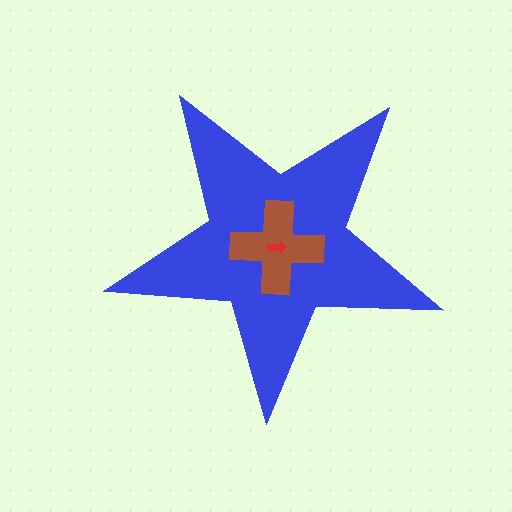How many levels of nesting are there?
3.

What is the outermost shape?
The blue star.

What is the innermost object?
The red arrow.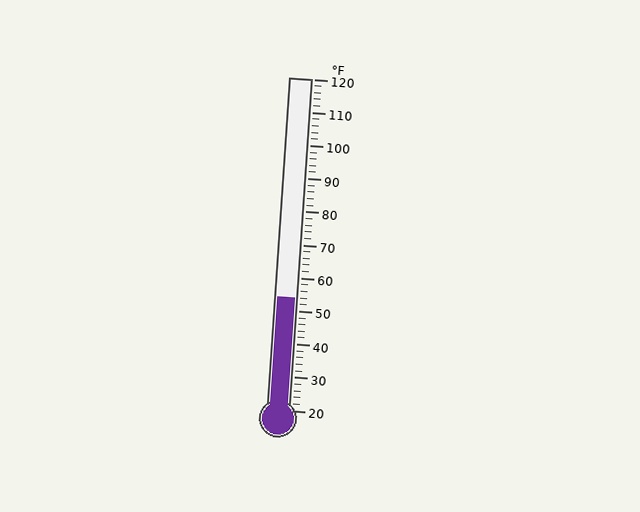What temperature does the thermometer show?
The thermometer shows approximately 54°F.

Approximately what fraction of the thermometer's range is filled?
The thermometer is filled to approximately 35% of its range.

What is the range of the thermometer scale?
The thermometer scale ranges from 20°F to 120°F.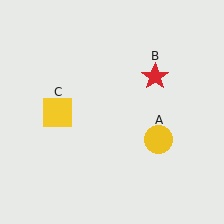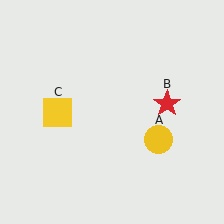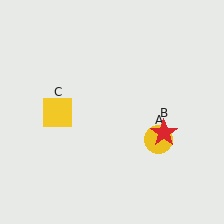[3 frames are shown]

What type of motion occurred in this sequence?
The red star (object B) rotated clockwise around the center of the scene.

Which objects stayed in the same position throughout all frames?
Yellow circle (object A) and yellow square (object C) remained stationary.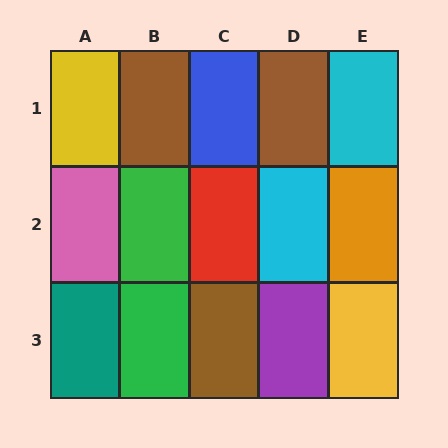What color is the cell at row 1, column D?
Brown.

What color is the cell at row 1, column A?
Yellow.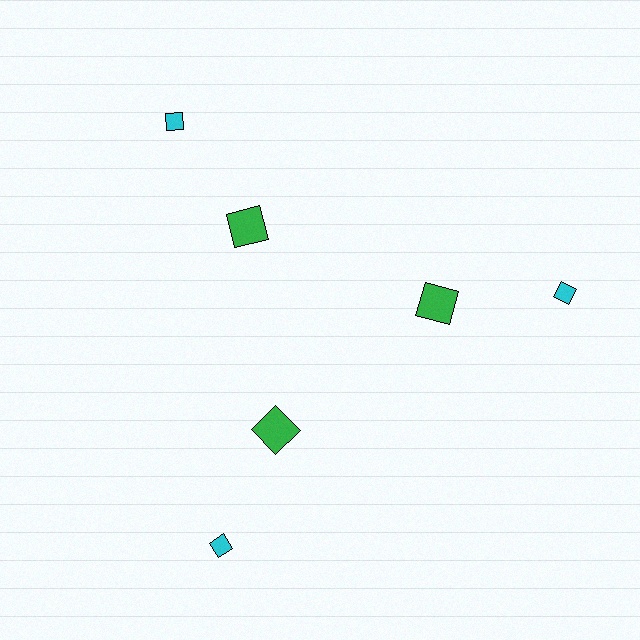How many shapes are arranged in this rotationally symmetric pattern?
There are 6 shapes, arranged in 3 groups of 2.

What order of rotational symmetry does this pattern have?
This pattern has 3-fold rotational symmetry.